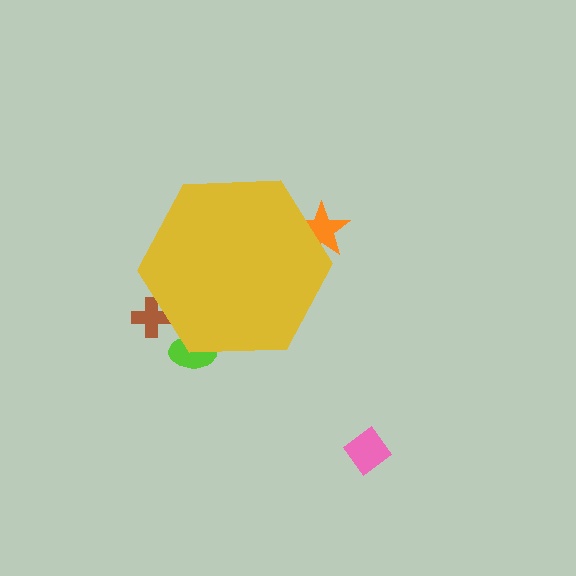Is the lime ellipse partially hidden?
Yes, the lime ellipse is partially hidden behind the yellow hexagon.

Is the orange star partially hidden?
Yes, the orange star is partially hidden behind the yellow hexagon.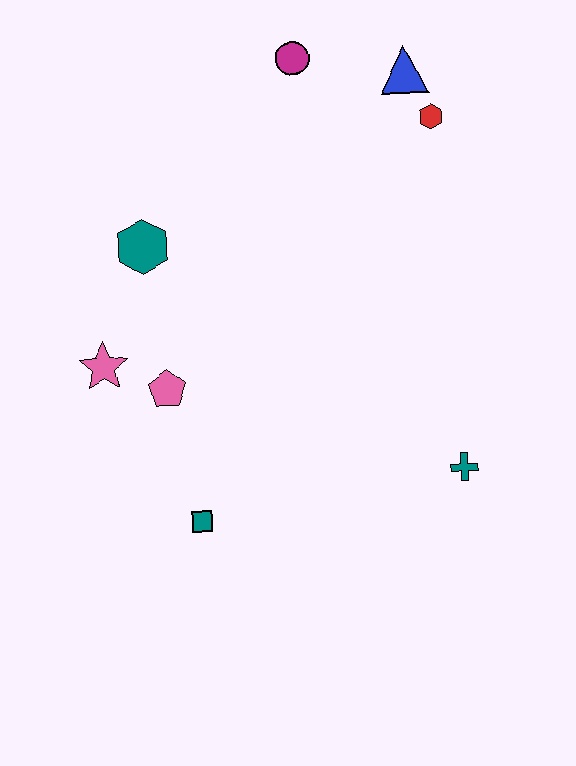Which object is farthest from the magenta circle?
The teal square is farthest from the magenta circle.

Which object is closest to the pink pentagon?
The pink star is closest to the pink pentagon.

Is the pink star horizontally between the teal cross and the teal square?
No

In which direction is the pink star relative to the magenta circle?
The pink star is below the magenta circle.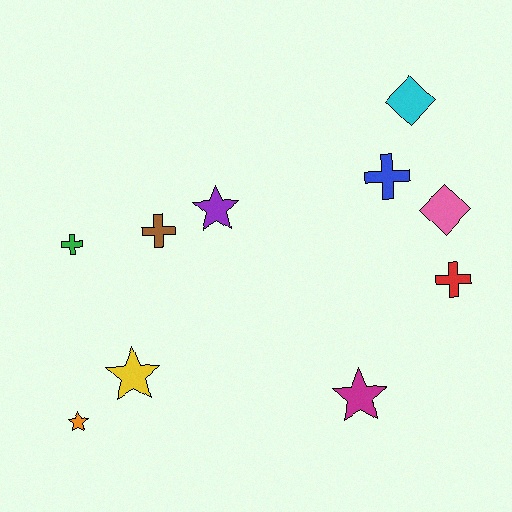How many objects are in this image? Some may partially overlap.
There are 10 objects.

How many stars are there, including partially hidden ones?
There are 4 stars.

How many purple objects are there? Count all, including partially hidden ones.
There is 1 purple object.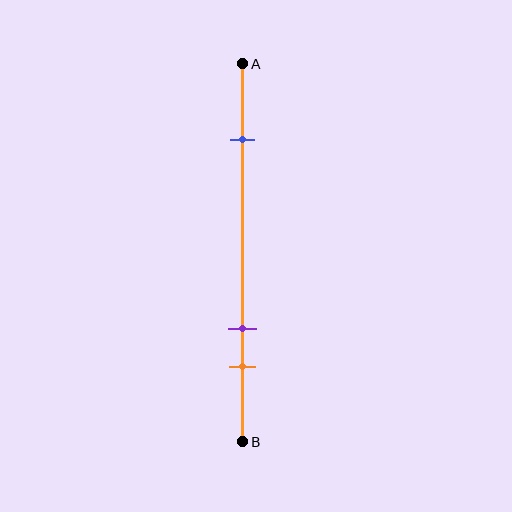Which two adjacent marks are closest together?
The purple and orange marks are the closest adjacent pair.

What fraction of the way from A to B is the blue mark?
The blue mark is approximately 20% (0.2) of the way from A to B.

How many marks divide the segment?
There are 3 marks dividing the segment.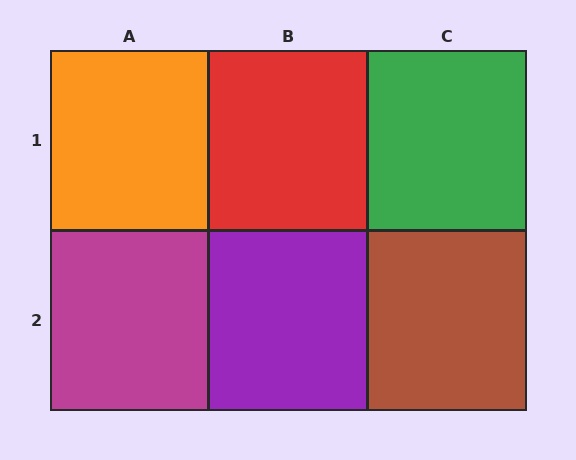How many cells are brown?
1 cell is brown.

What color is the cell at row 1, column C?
Green.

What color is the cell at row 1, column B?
Red.